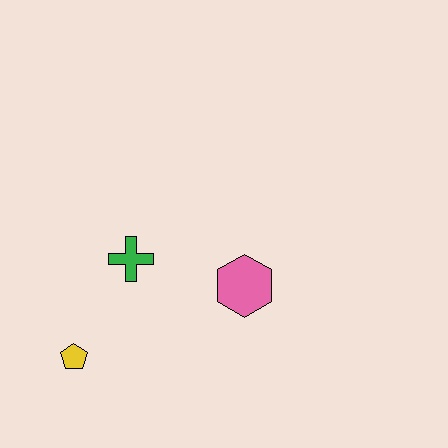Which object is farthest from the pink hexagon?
The yellow pentagon is farthest from the pink hexagon.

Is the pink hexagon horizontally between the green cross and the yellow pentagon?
No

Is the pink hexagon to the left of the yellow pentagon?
No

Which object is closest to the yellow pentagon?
The green cross is closest to the yellow pentagon.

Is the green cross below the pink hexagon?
No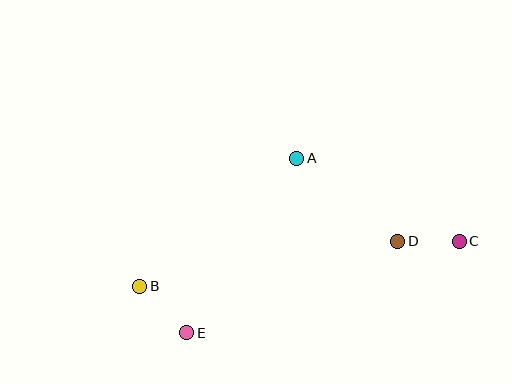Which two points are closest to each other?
Points C and D are closest to each other.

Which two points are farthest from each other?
Points B and C are farthest from each other.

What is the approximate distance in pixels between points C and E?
The distance between C and E is approximately 287 pixels.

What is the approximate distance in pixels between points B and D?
The distance between B and D is approximately 262 pixels.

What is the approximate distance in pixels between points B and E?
The distance between B and E is approximately 67 pixels.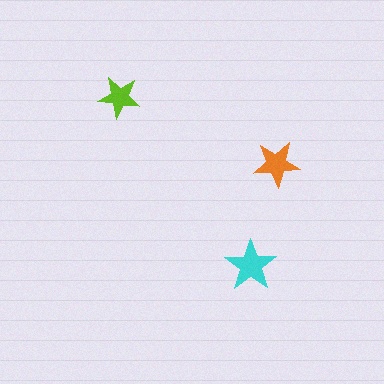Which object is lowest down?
The cyan star is bottommost.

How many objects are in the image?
There are 3 objects in the image.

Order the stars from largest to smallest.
the cyan one, the orange one, the lime one.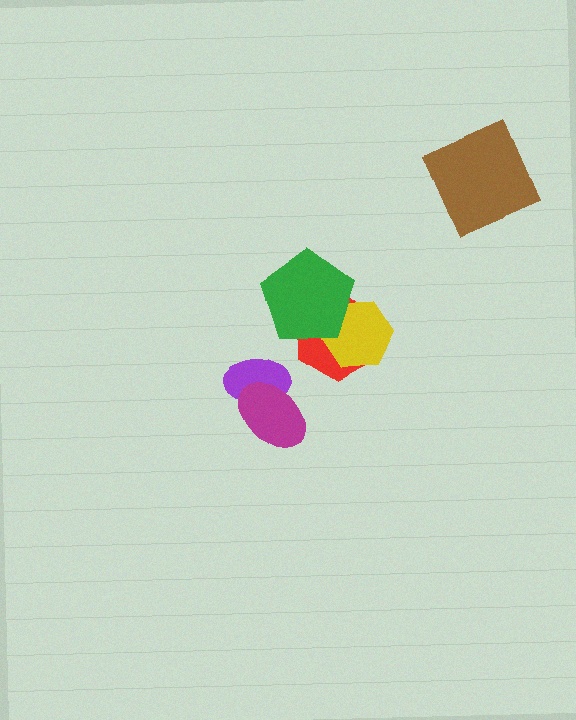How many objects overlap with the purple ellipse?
1 object overlaps with the purple ellipse.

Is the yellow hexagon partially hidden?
Yes, it is partially covered by another shape.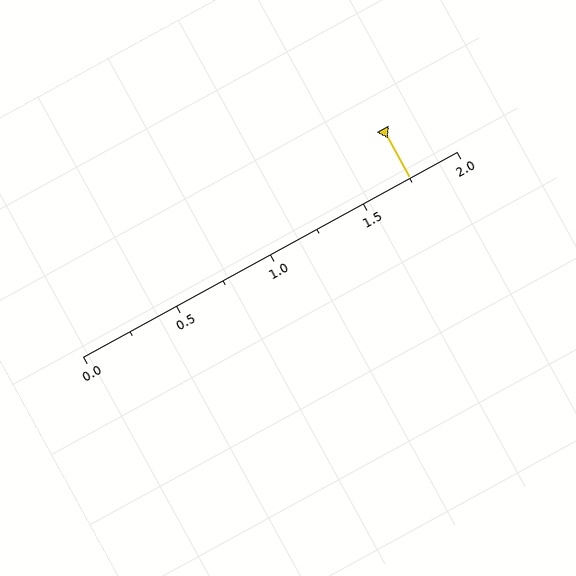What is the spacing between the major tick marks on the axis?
The major ticks are spaced 0.5 apart.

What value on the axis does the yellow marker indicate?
The marker indicates approximately 1.75.